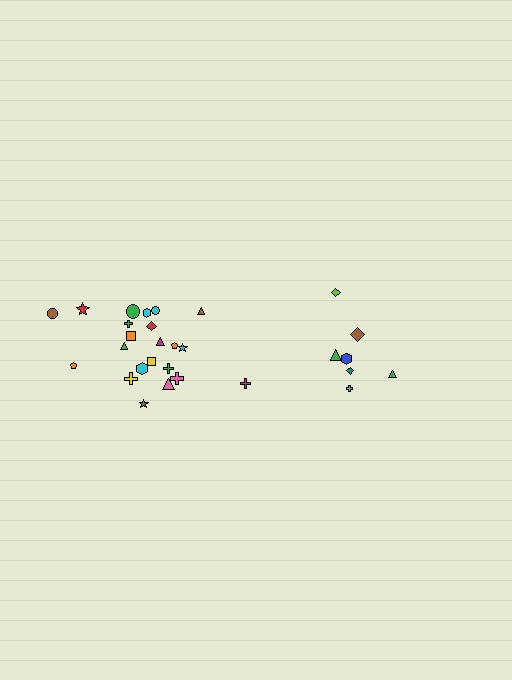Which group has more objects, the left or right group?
The left group.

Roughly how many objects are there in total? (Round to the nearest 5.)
Roughly 30 objects in total.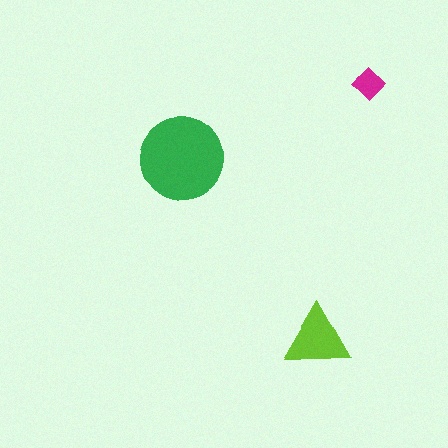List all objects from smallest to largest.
The magenta diamond, the lime triangle, the green circle.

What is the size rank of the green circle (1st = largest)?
1st.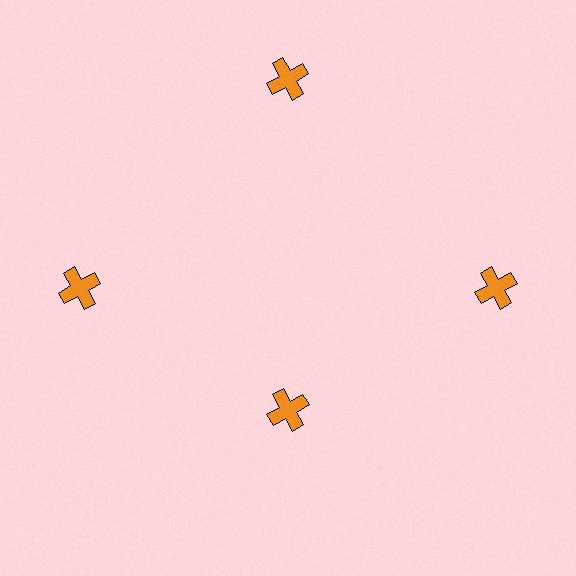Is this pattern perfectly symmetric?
No. The 4 orange crosses are arranged in a ring, but one element near the 6 o'clock position is pulled inward toward the center, breaking the 4-fold rotational symmetry.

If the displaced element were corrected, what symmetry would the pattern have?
It would have 4-fold rotational symmetry — the pattern would map onto itself every 90 degrees.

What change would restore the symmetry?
The symmetry would be restored by moving it outward, back onto the ring so that all 4 crosses sit at equal angles and equal distance from the center.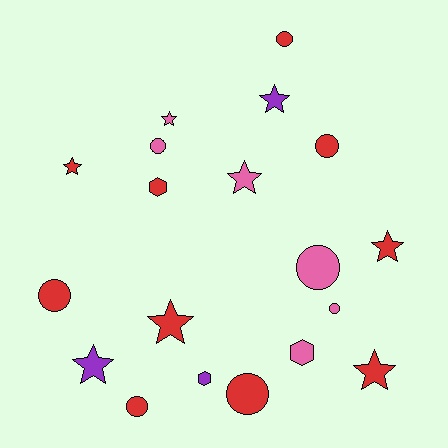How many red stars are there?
There are 4 red stars.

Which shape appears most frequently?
Circle, with 8 objects.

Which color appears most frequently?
Red, with 10 objects.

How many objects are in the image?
There are 19 objects.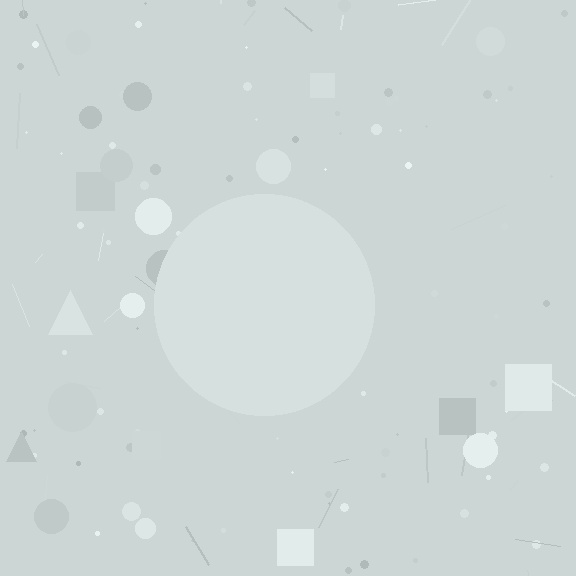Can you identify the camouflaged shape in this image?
The camouflaged shape is a circle.